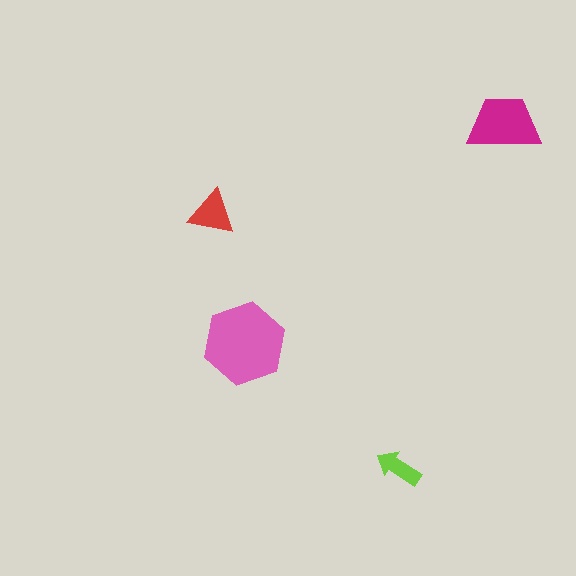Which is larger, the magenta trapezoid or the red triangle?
The magenta trapezoid.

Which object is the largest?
The pink hexagon.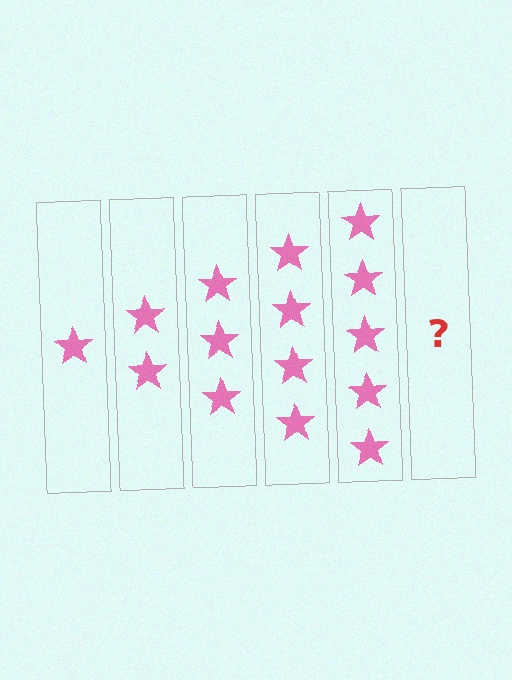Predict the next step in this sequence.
The next step is 6 stars.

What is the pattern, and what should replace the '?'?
The pattern is that each step adds one more star. The '?' should be 6 stars.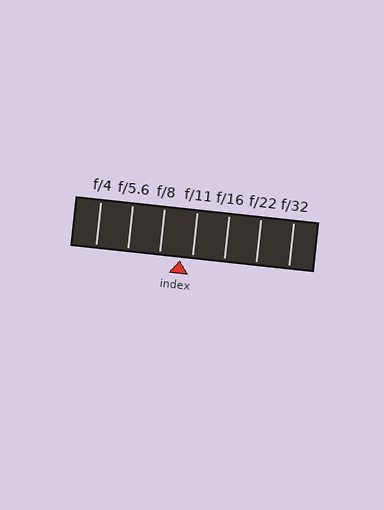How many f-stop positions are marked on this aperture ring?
There are 7 f-stop positions marked.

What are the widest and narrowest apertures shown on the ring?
The widest aperture shown is f/4 and the narrowest is f/32.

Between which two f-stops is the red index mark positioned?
The index mark is between f/8 and f/11.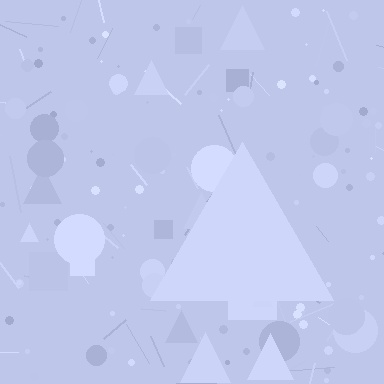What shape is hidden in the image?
A triangle is hidden in the image.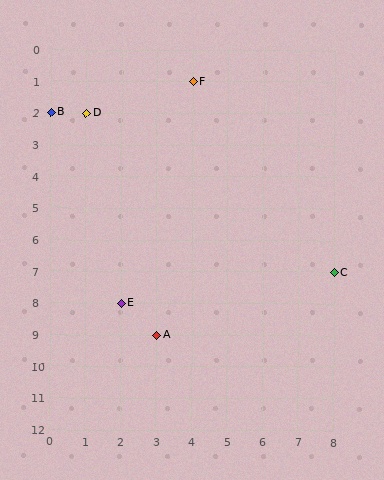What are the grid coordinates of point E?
Point E is at grid coordinates (2, 8).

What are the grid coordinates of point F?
Point F is at grid coordinates (4, 1).